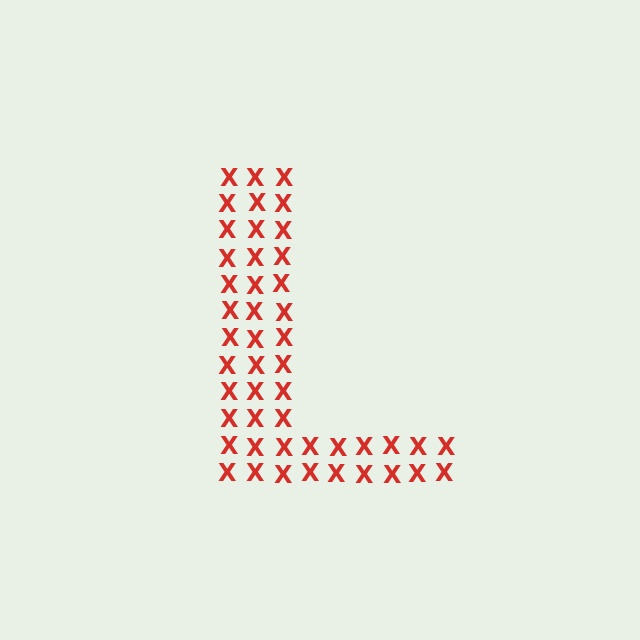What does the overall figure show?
The overall figure shows the letter L.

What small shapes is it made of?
It is made of small letter X's.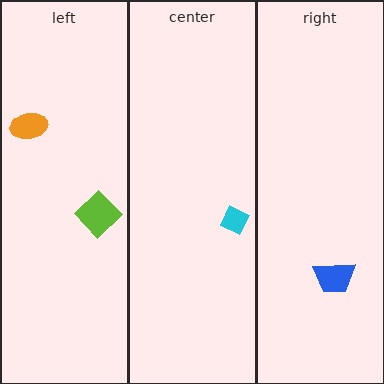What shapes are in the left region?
The orange ellipse, the lime diamond.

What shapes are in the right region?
The blue trapezoid.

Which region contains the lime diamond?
The left region.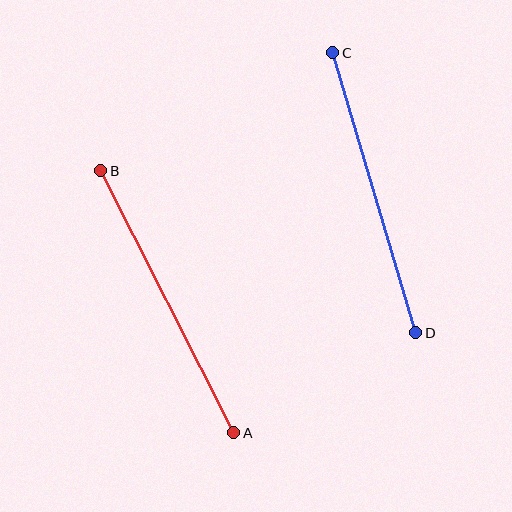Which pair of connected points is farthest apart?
Points A and B are farthest apart.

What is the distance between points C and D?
The distance is approximately 292 pixels.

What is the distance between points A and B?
The distance is approximately 294 pixels.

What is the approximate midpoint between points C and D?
The midpoint is at approximately (374, 193) pixels.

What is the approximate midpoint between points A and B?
The midpoint is at approximately (167, 302) pixels.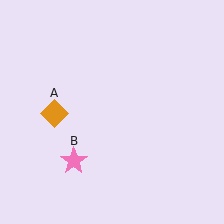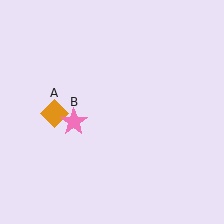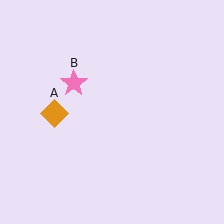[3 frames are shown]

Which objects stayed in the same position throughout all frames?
Orange diamond (object A) remained stationary.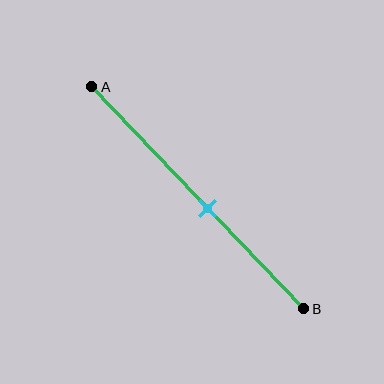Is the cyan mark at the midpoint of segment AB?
No, the mark is at about 55% from A, not at the 50% midpoint.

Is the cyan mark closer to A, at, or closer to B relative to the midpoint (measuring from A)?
The cyan mark is closer to point B than the midpoint of segment AB.